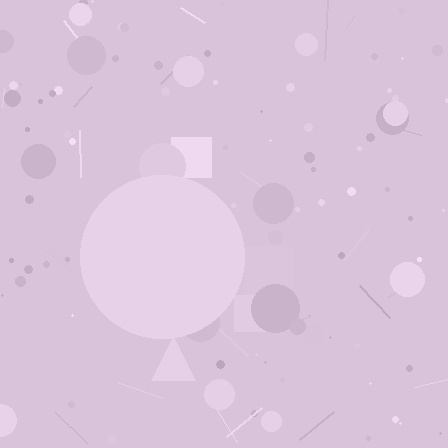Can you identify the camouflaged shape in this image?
The camouflaged shape is a circle.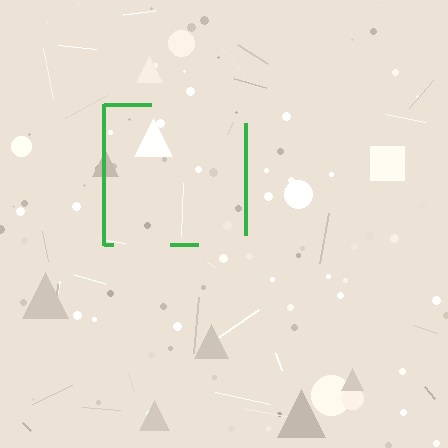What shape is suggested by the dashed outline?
The dashed outline suggests a square.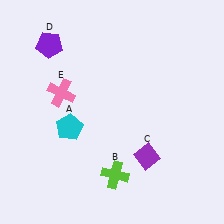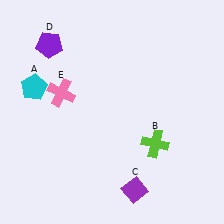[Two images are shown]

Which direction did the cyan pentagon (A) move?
The cyan pentagon (A) moved up.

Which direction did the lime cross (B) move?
The lime cross (B) moved right.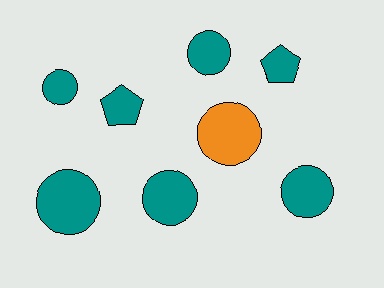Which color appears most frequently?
Teal, with 7 objects.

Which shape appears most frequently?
Circle, with 6 objects.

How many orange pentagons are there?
There are no orange pentagons.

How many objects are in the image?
There are 8 objects.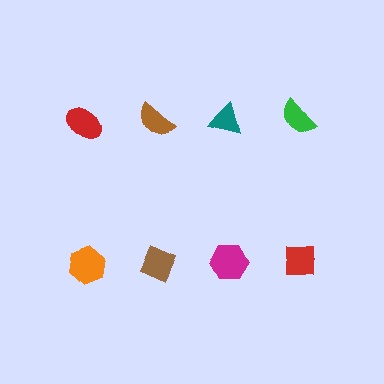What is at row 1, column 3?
A teal triangle.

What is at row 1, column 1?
A red ellipse.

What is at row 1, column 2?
A brown semicircle.